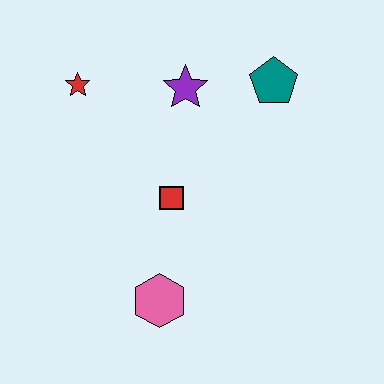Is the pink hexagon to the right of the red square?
No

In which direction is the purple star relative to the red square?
The purple star is above the red square.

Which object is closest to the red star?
The purple star is closest to the red star.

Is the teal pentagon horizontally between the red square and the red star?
No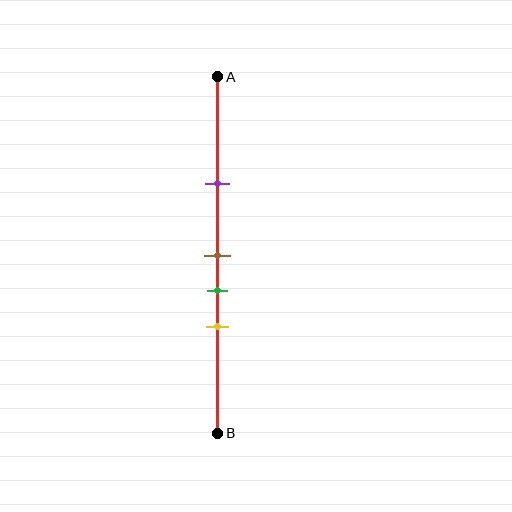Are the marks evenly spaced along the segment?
No, the marks are not evenly spaced.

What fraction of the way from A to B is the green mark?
The green mark is approximately 60% (0.6) of the way from A to B.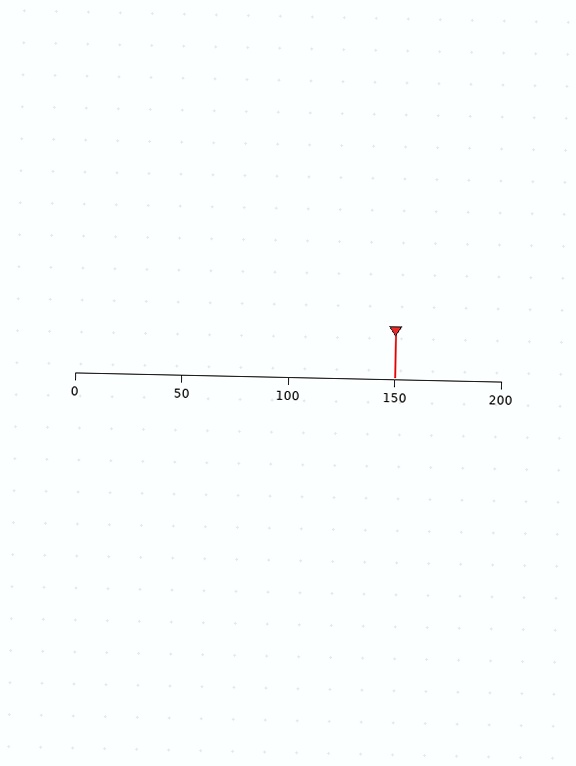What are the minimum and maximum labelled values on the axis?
The axis runs from 0 to 200.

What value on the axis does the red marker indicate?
The marker indicates approximately 150.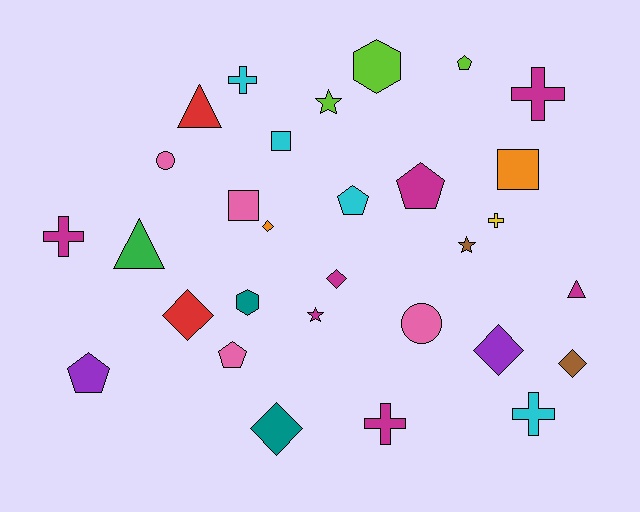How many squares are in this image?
There are 3 squares.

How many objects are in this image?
There are 30 objects.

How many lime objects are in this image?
There are 3 lime objects.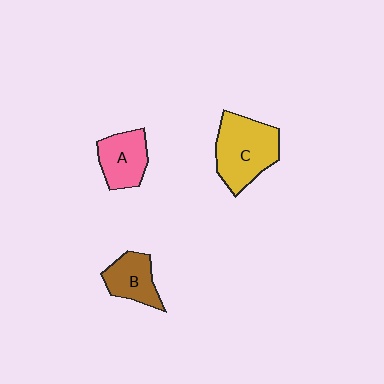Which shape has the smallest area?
Shape B (brown).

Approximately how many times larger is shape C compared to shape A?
Approximately 1.5 times.